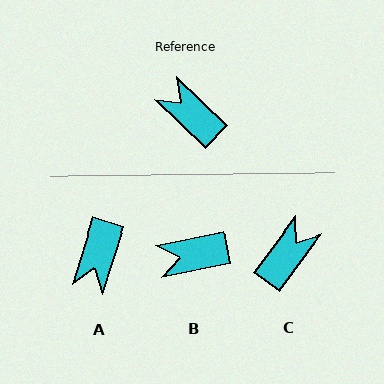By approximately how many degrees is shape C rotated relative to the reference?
Approximately 83 degrees clockwise.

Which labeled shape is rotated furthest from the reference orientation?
A, about 116 degrees away.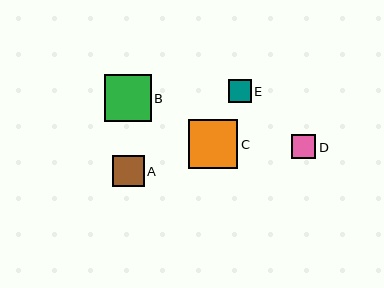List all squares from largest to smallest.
From largest to smallest: C, B, A, D, E.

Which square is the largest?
Square C is the largest with a size of approximately 49 pixels.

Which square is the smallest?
Square E is the smallest with a size of approximately 23 pixels.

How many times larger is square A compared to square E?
Square A is approximately 1.4 times the size of square E.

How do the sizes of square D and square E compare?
Square D and square E are approximately the same size.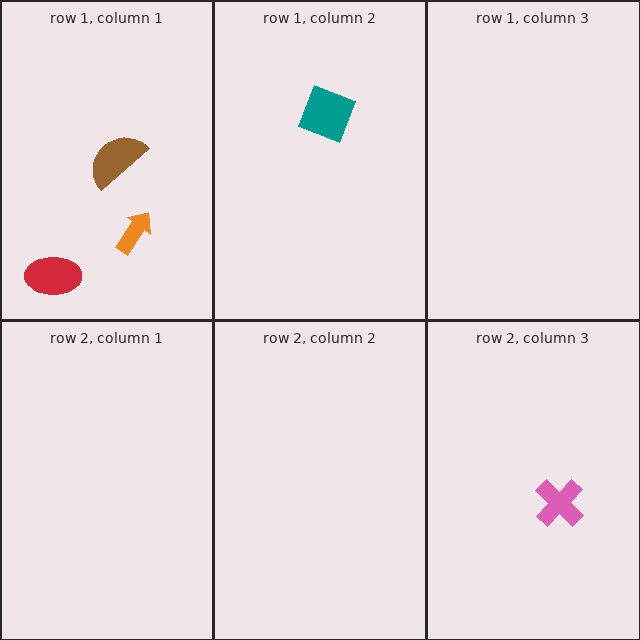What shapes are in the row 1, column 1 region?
The brown semicircle, the red ellipse, the orange arrow.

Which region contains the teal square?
The row 1, column 2 region.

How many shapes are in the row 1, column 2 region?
1.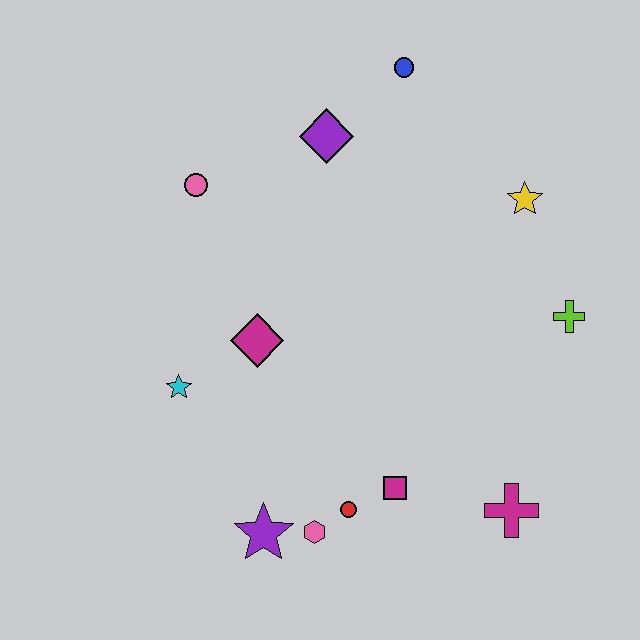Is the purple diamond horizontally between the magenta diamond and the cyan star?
No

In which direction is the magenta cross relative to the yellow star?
The magenta cross is below the yellow star.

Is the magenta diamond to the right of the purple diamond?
No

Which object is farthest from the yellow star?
The purple star is farthest from the yellow star.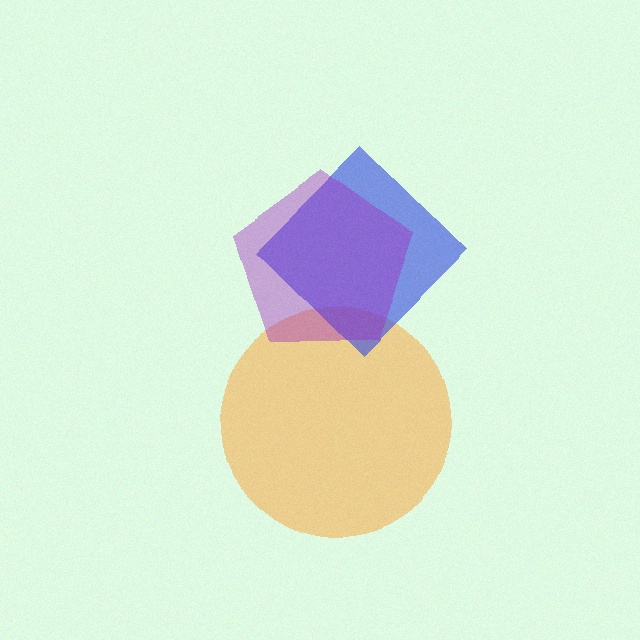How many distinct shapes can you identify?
There are 3 distinct shapes: an orange circle, a blue diamond, a purple pentagon.